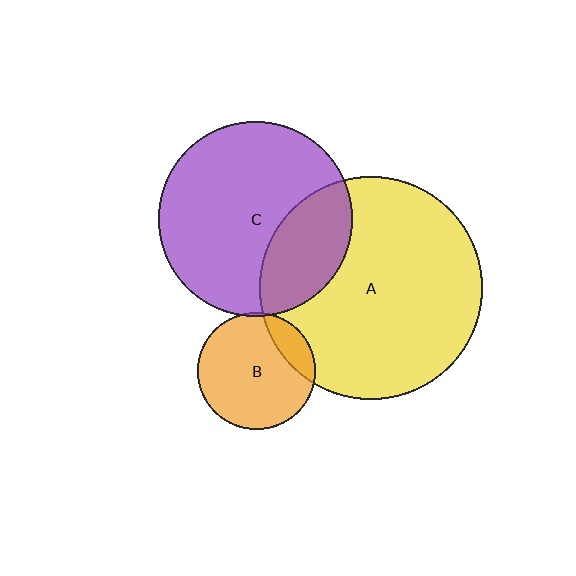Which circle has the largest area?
Circle A (yellow).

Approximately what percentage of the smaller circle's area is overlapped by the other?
Approximately 30%.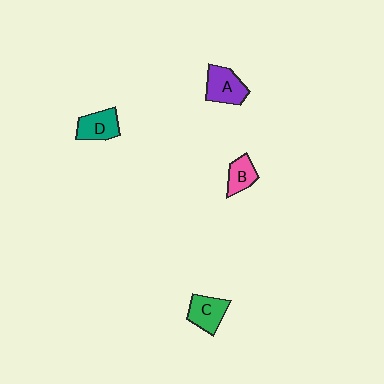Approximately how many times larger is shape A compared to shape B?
Approximately 1.5 times.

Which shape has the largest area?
Shape A (purple).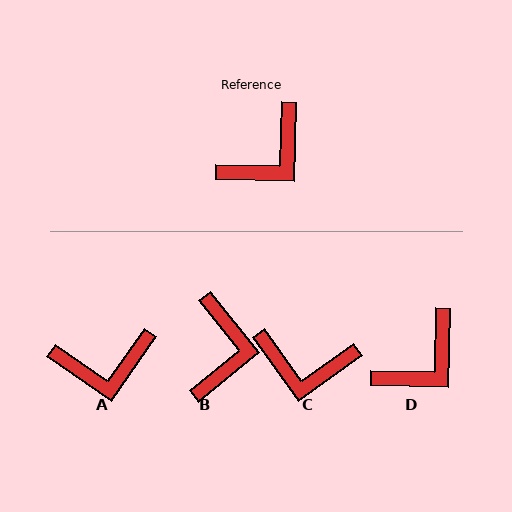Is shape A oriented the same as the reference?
No, it is off by about 33 degrees.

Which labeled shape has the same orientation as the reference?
D.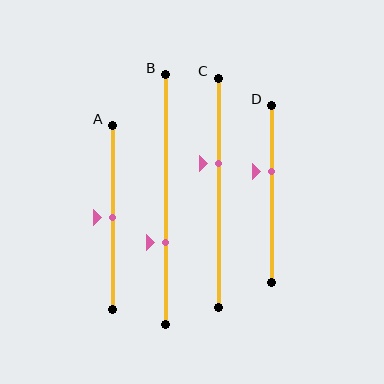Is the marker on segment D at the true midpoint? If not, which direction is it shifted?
No, the marker on segment D is shifted upward by about 13% of the segment length.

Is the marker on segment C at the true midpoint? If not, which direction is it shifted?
No, the marker on segment C is shifted upward by about 13% of the segment length.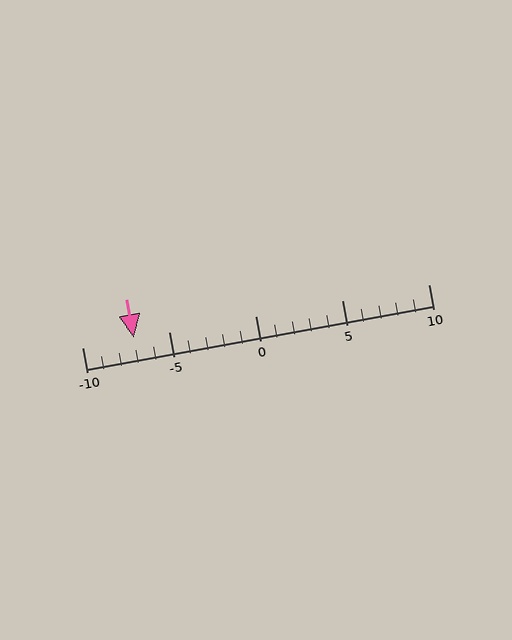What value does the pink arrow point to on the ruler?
The pink arrow points to approximately -7.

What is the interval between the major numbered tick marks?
The major tick marks are spaced 5 units apart.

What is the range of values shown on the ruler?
The ruler shows values from -10 to 10.